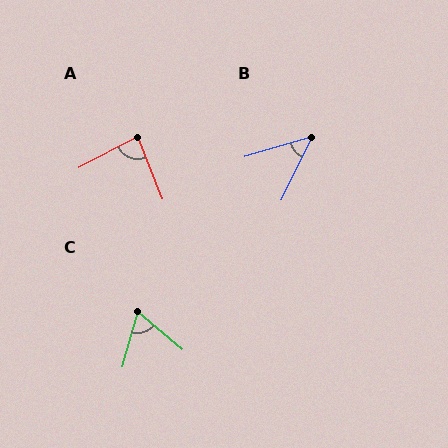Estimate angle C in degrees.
Approximately 65 degrees.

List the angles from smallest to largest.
B (48°), C (65°), A (84°).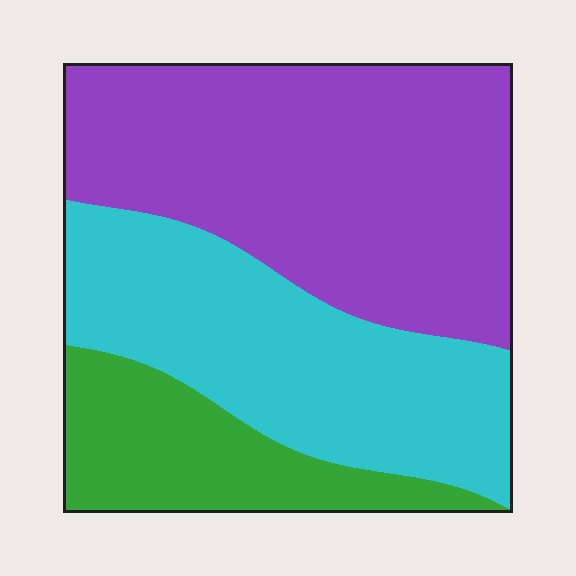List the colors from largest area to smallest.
From largest to smallest: purple, cyan, green.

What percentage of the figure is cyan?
Cyan covers about 35% of the figure.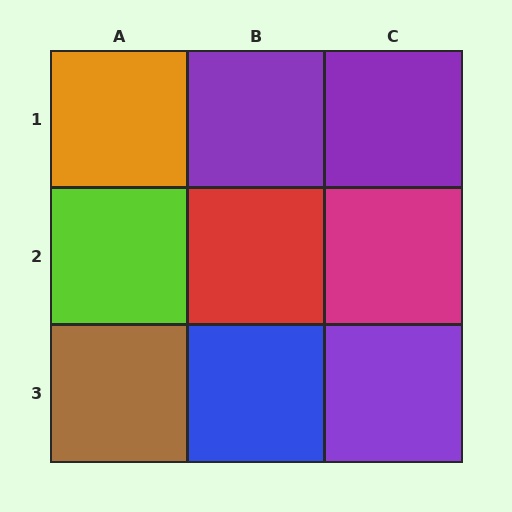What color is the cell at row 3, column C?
Purple.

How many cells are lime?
1 cell is lime.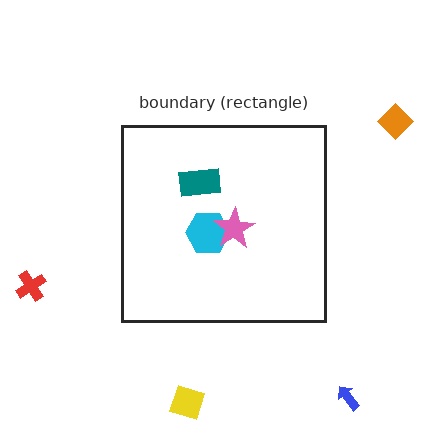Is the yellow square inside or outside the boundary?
Outside.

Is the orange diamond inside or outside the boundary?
Outside.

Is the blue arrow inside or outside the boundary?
Outside.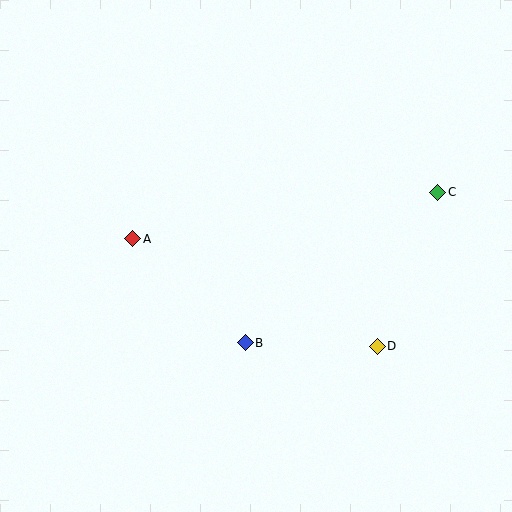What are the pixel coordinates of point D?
Point D is at (377, 346).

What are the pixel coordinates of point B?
Point B is at (245, 343).